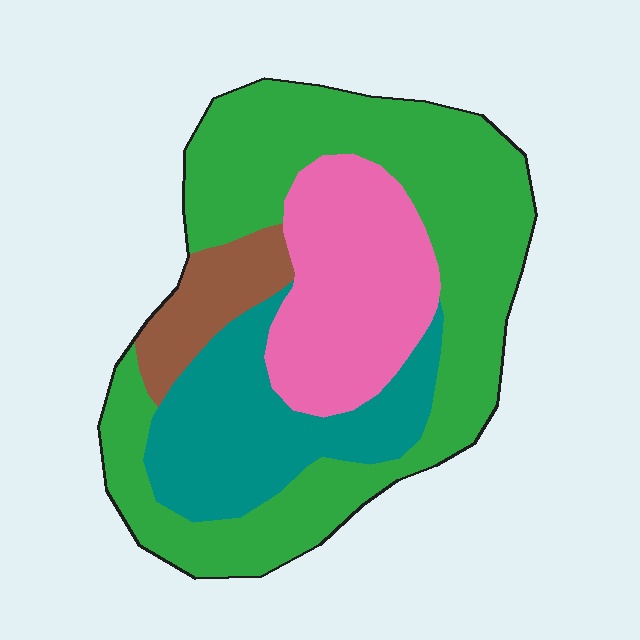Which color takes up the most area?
Green, at roughly 50%.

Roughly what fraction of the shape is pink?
Pink covers 22% of the shape.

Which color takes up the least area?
Brown, at roughly 10%.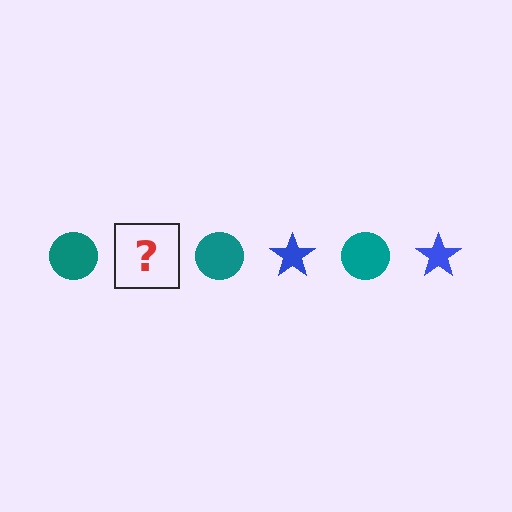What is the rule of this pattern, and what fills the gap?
The rule is that the pattern alternates between teal circle and blue star. The gap should be filled with a blue star.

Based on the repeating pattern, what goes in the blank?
The blank should be a blue star.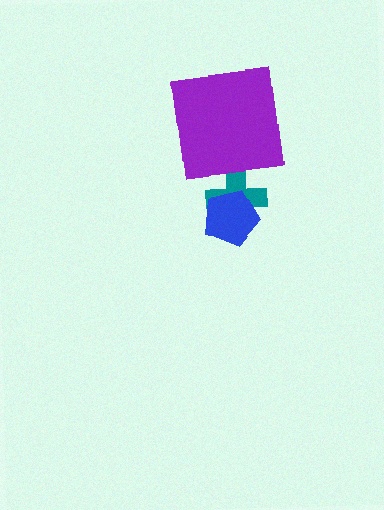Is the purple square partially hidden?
No, no other shape covers it.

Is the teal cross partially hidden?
Yes, it is partially covered by another shape.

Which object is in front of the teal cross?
The blue pentagon is in front of the teal cross.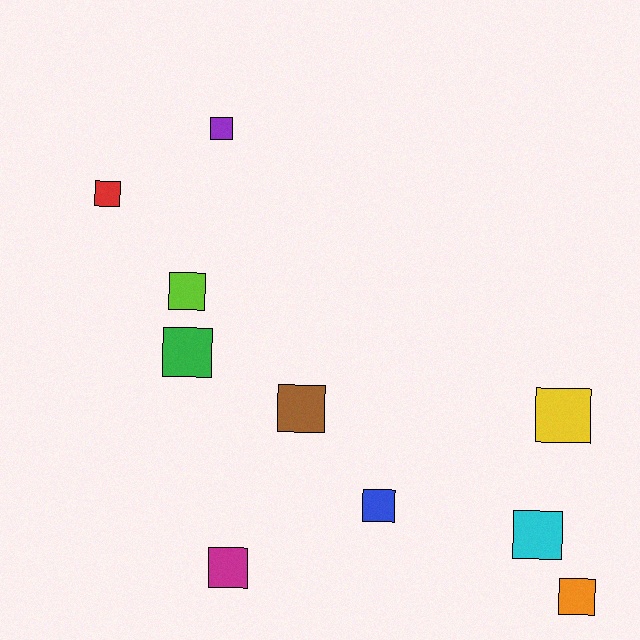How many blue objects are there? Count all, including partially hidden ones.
There is 1 blue object.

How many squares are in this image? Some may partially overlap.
There are 10 squares.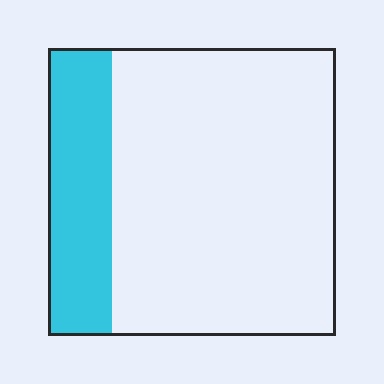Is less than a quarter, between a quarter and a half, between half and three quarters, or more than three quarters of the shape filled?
Less than a quarter.